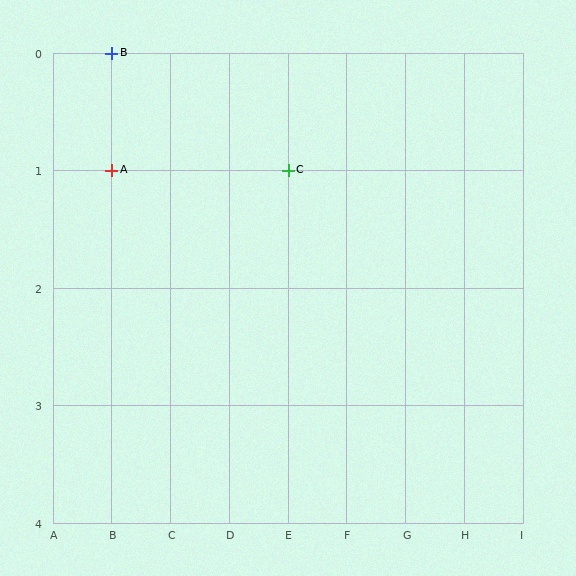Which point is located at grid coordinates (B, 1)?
Point A is at (B, 1).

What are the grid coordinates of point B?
Point B is at grid coordinates (B, 0).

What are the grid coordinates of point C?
Point C is at grid coordinates (E, 1).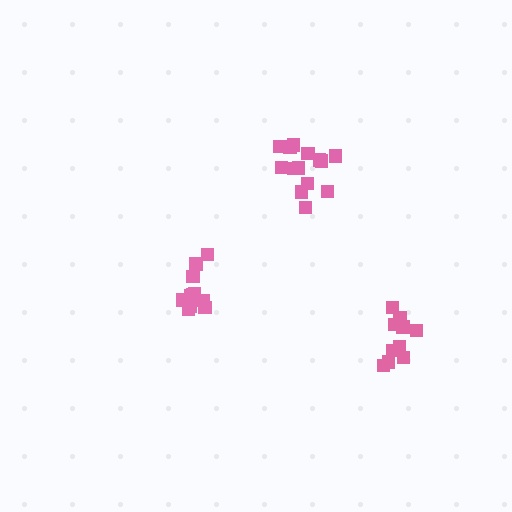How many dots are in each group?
Group 1: 11 dots, Group 2: 11 dots, Group 3: 15 dots (37 total).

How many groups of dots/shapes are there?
There are 3 groups.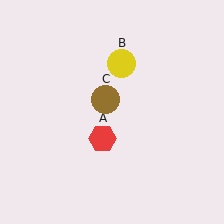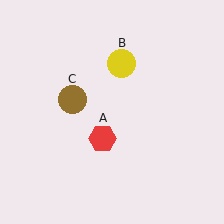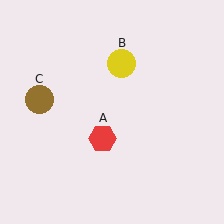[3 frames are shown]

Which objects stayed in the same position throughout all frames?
Red hexagon (object A) and yellow circle (object B) remained stationary.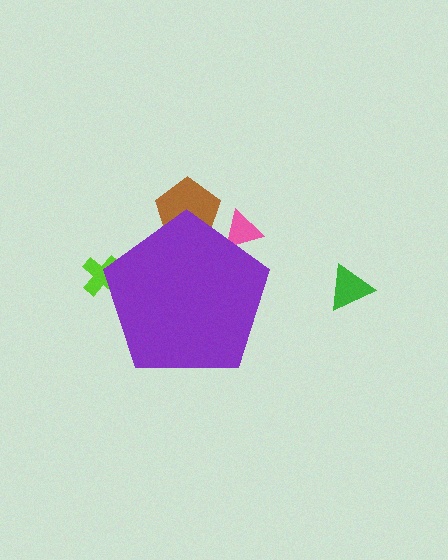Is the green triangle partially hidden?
No, the green triangle is fully visible.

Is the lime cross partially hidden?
Yes, the lime cross is partially hidden behind the purple pentagon.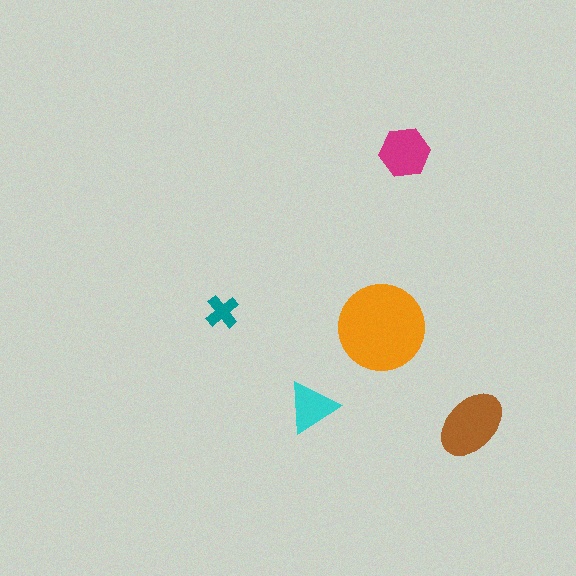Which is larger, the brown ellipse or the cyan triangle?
The brown ellipse.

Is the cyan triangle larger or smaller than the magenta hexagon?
Smaller.